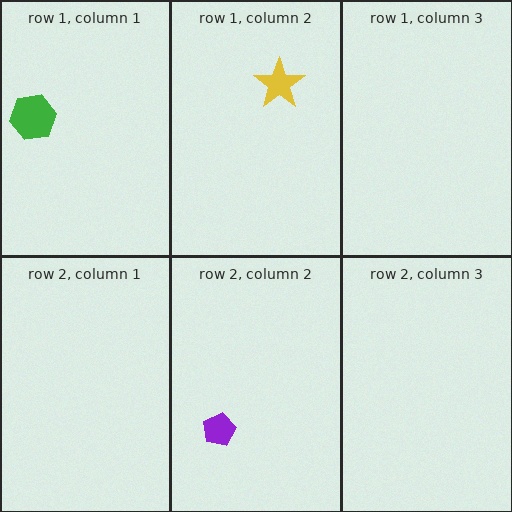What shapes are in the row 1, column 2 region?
The yellow star.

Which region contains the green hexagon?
The row 1, column 1 region.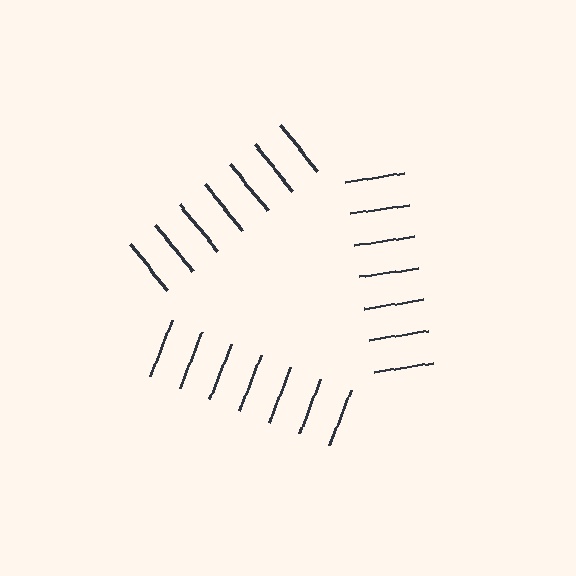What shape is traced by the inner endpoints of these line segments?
An illusory triangle — the line segments terminate on its edges but no continuous stroke is drawn.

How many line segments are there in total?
21 — 7 along each of the 3 edges.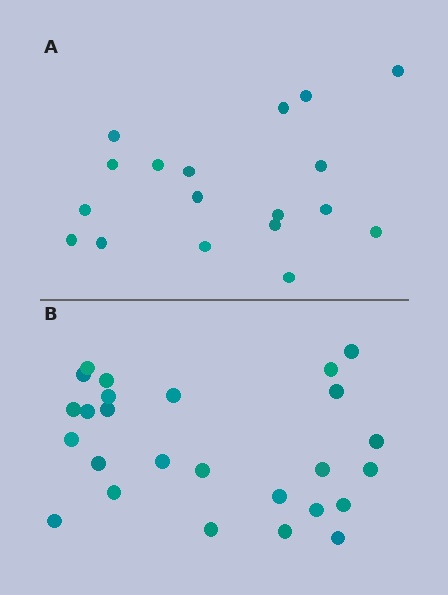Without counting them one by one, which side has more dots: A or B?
Region B (the bottom region) has more dots.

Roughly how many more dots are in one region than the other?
Region B has roughly 8 or so more dots than region A.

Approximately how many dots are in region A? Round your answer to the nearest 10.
About 20 dots. (The exact count is 18, which rounds to 20.)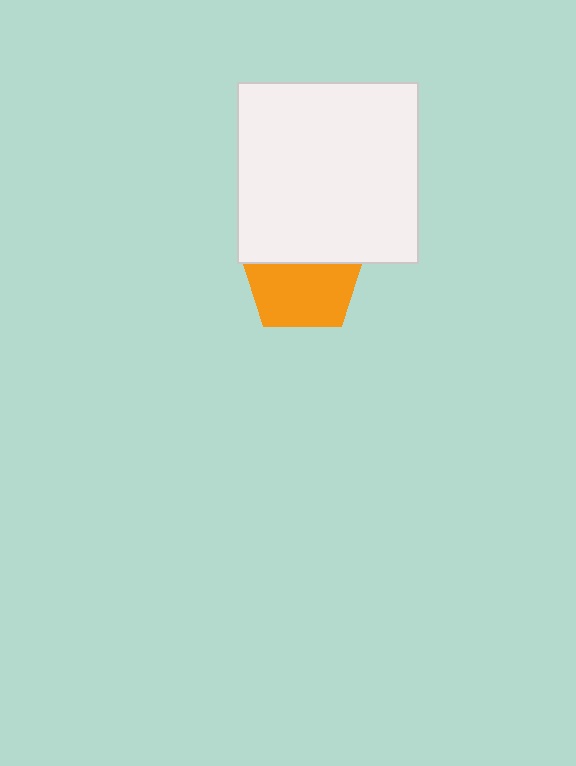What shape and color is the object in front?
The object in front is a white square.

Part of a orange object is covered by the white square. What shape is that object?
It is a pentagon.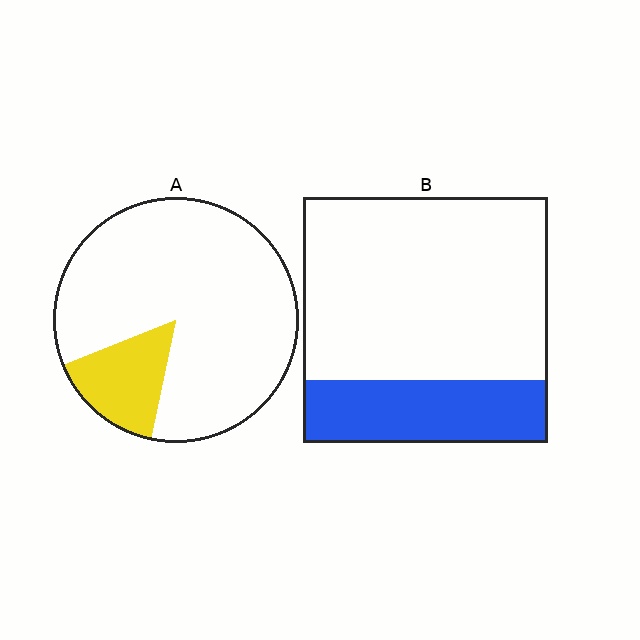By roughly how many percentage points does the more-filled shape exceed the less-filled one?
By roughly 10 percentage points (B over A).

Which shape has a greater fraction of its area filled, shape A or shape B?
Shape B.